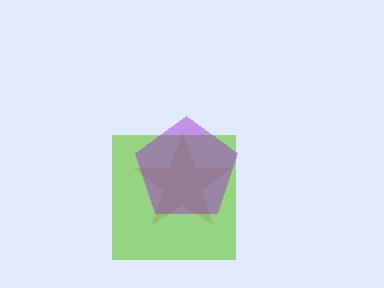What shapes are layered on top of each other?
The layered shapes are: a brown star, a lime square, a purple pentagon.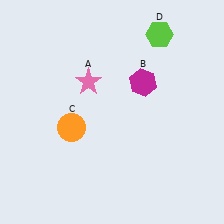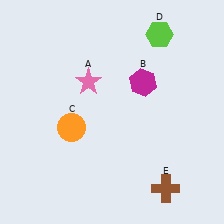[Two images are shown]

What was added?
A brown cross (E) was added in Image 2.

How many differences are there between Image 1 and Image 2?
There is 1 difference between the two images.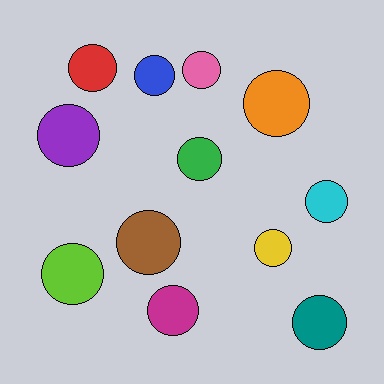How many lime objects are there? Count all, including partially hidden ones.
There is 1 lime object.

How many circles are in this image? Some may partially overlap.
There are 12 circles.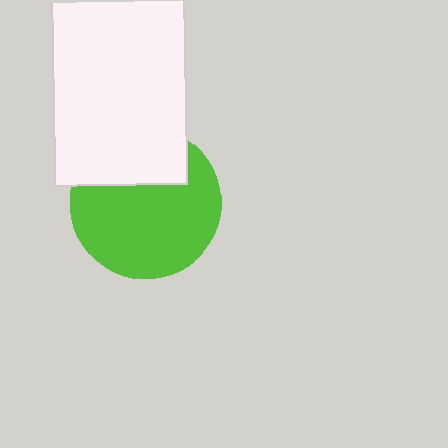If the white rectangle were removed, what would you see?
You would see the complete lime circle.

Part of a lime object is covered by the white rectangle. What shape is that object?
It is a circle.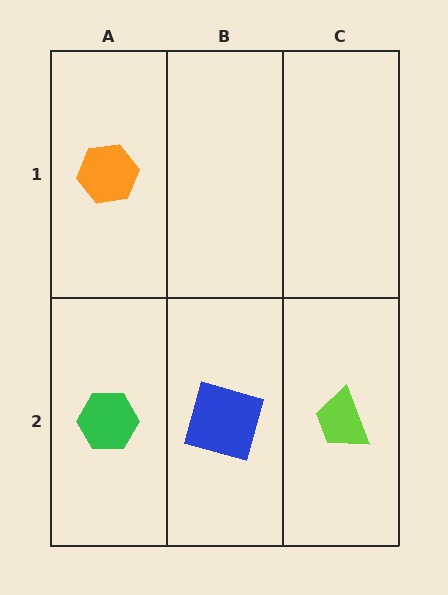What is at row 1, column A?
An orange hexagon.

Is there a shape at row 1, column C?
No, that cell is empty.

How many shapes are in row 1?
1 shape.